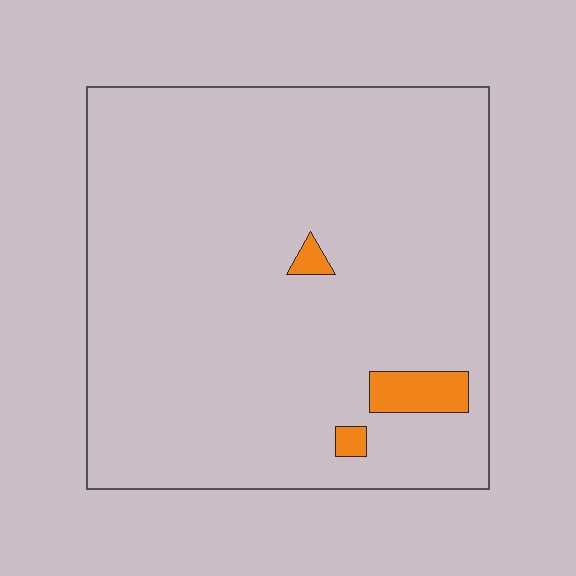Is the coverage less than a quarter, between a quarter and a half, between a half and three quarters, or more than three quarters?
Less than a quarter.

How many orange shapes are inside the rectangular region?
3.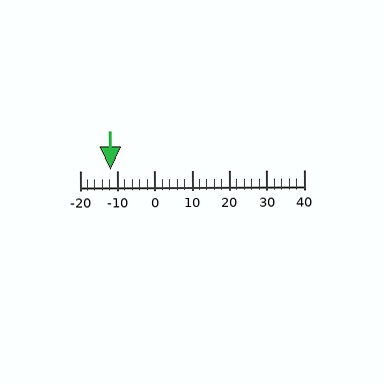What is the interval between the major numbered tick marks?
The major tick marks are spaced 10 units apart.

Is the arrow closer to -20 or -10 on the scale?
The arrow is closer to -10.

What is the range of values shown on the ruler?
The ruler shows values from -20 to 40.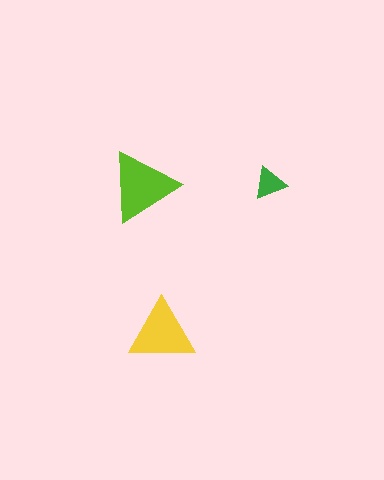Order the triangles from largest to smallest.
the lime one, the yellow one, the green one.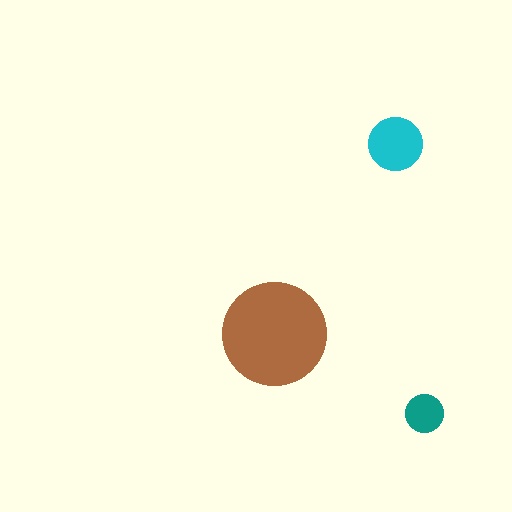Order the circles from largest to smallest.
the brown one, the cyan one, the teal one.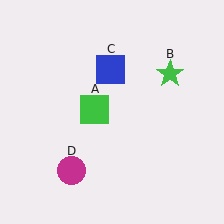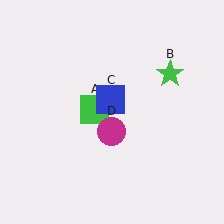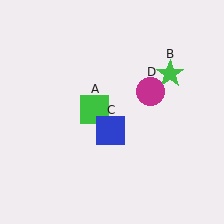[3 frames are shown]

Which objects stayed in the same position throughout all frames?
Green square (object A) and green star (object B) remained stationary.